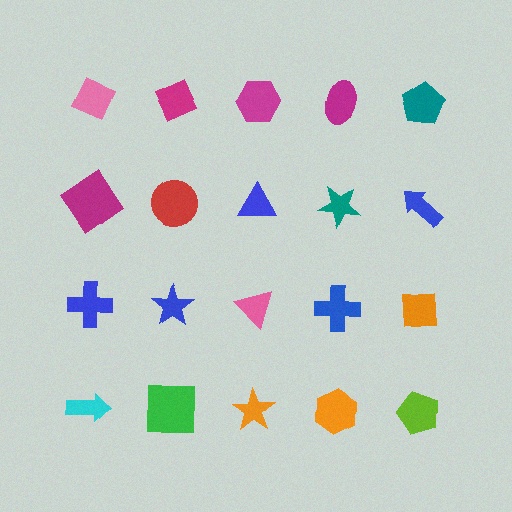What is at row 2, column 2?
A red circle.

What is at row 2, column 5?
A blue arrow.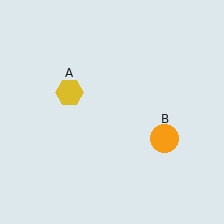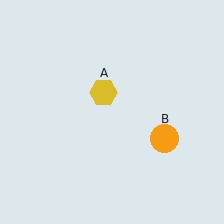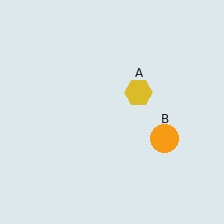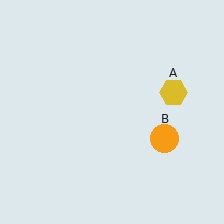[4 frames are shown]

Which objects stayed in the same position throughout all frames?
Orange circle (object B) remained stationary.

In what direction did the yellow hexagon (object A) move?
The yellow hexagon (object A) moved right.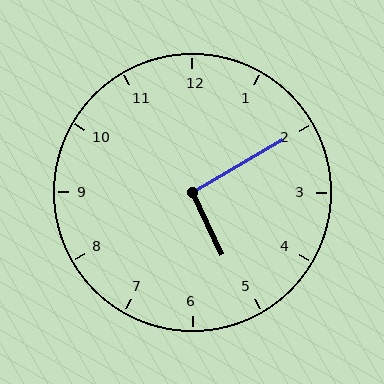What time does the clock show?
5:10.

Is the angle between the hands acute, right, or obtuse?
It is right.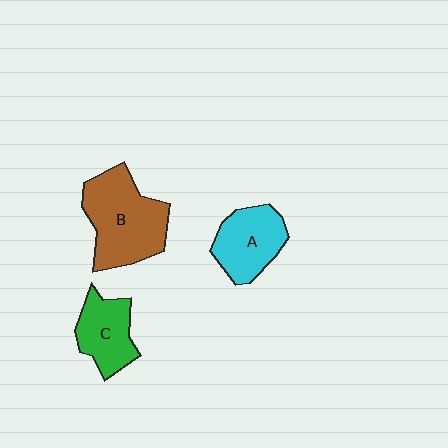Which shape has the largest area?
Shape B (brown).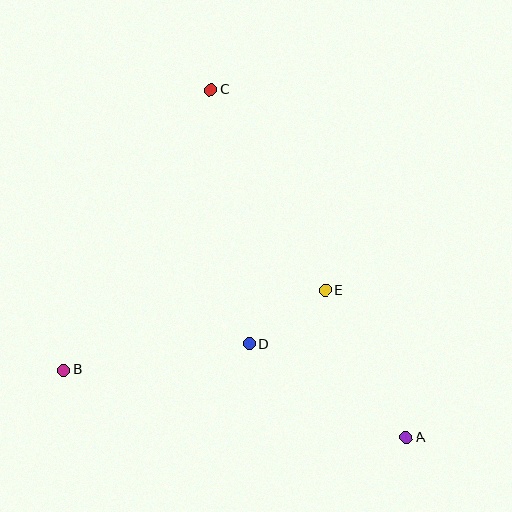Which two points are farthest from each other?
Points A and C are farthest from each other.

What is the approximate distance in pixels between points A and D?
The distance between A and D is approximately 183 pixels.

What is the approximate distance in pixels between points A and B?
The distance between A and B is approximately 349 pixels.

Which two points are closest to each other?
Points D and E are closest to each other.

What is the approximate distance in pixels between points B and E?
The distance between B and E is approximately 274 pixels.